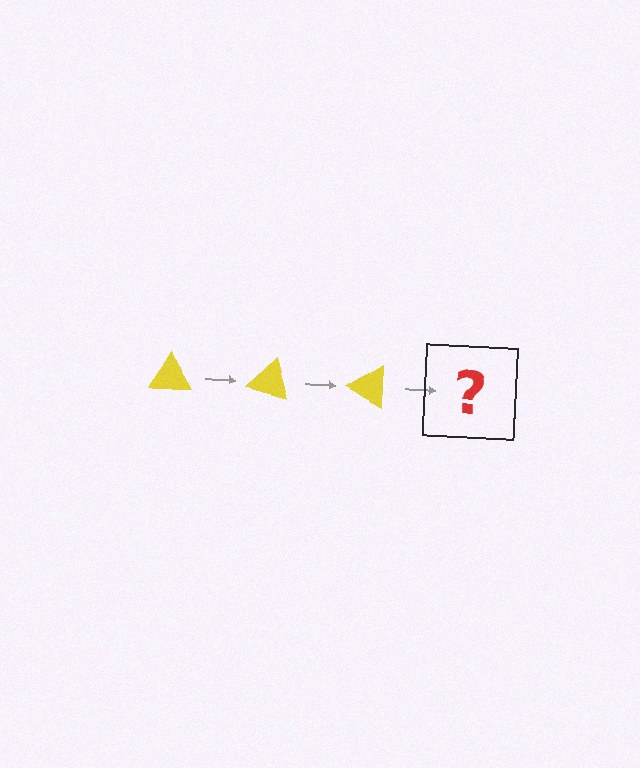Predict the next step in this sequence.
The next step is a yellow triangle rotated 45 degrees.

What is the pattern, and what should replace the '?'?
The pattern is that the triangle rotates 15 degrees each step. The '?' should be a yellow triangle rotated 45 degrees.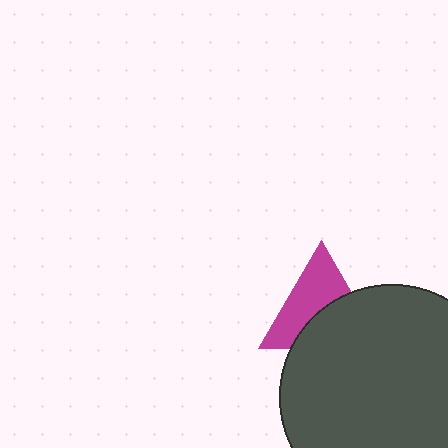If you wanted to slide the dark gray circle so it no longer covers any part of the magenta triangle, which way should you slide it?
Slide it down — that is the most direct way to separate the two shapes.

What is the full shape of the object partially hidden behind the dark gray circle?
The partially hidden object is a magenta triangle.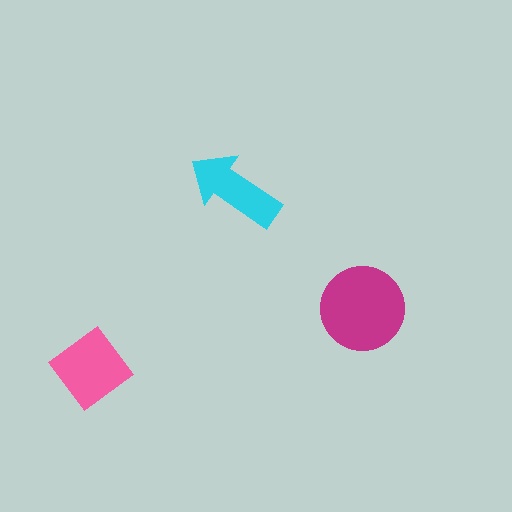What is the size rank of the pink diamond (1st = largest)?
2nd.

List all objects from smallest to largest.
The cyan arrow, the pink diamond, the magenta circle.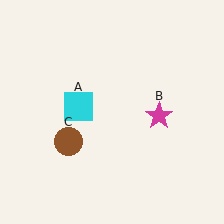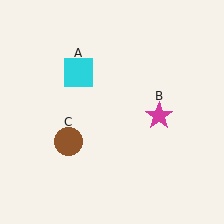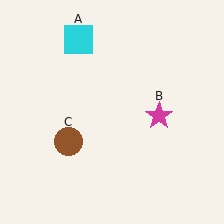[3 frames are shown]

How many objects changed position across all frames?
1 object changed position: cyan square (object A).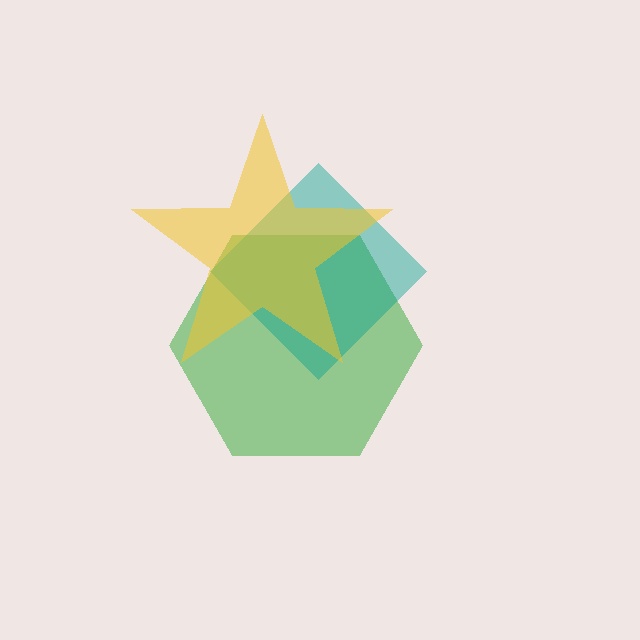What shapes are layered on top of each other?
The layered shapes are: a green hexagon, a teal diamond, a yellow star.